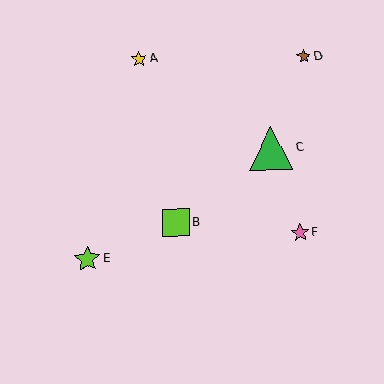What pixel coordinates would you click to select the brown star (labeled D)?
Click at (304, 57) to select the brown star D.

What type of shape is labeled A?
Shape A is a yellow star.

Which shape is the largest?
The green triangle (labeled C) is the largest.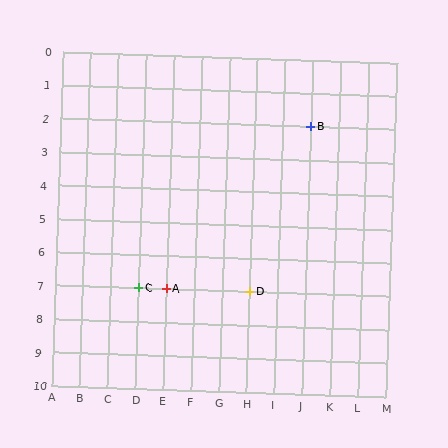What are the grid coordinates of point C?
Point C is at grid coordinates (D, 7).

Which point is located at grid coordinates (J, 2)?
Point B is at (J, 2).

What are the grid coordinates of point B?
Point B is at grid coordinates (J, 2).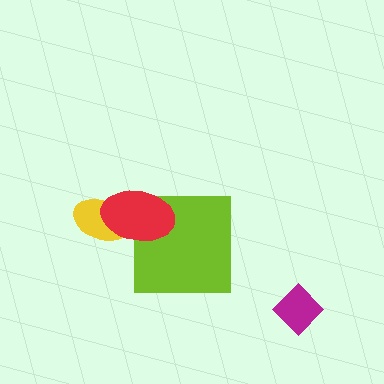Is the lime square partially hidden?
Yes, it is partially covered by another shape.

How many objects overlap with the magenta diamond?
0 objects overlap with the magenta diamond.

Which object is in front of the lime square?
The red ellipse is in front of the lime square.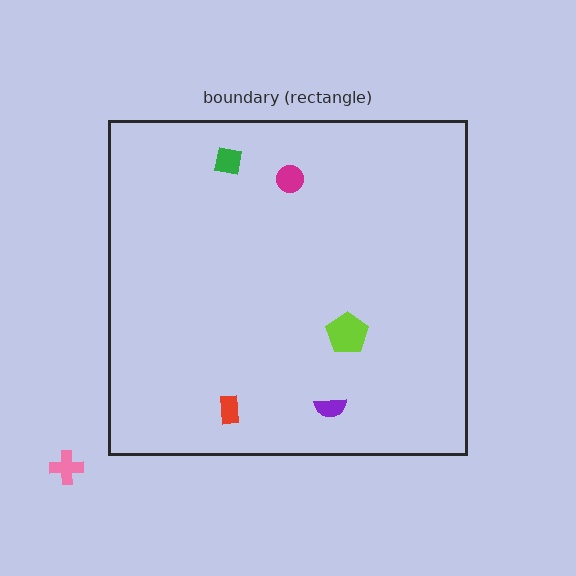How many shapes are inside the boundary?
5 inside, 1 outside.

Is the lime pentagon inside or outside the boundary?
Inside.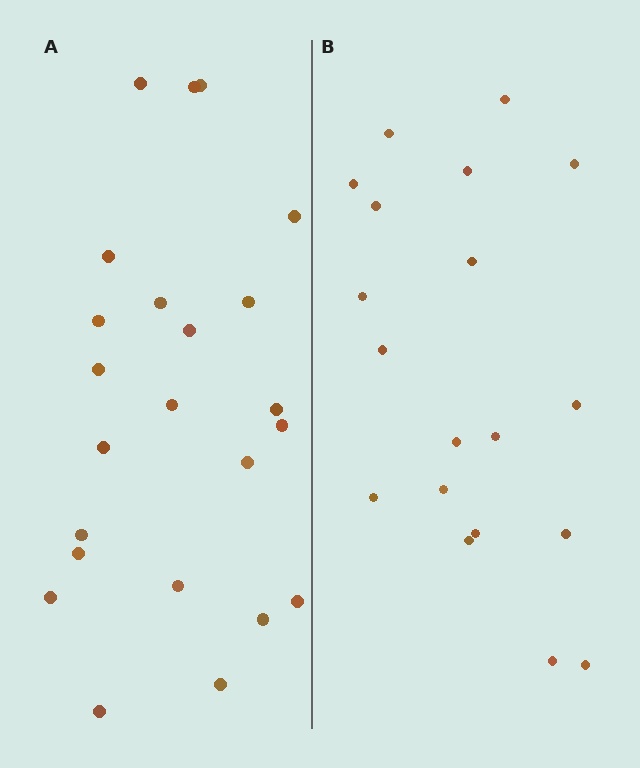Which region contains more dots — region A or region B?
Region A (the left region) has more dots.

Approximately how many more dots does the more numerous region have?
Region A has about 4 more dots than region B.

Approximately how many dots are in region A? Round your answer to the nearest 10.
About 20 dots. (The exact count is 23, which rounds to 20.)